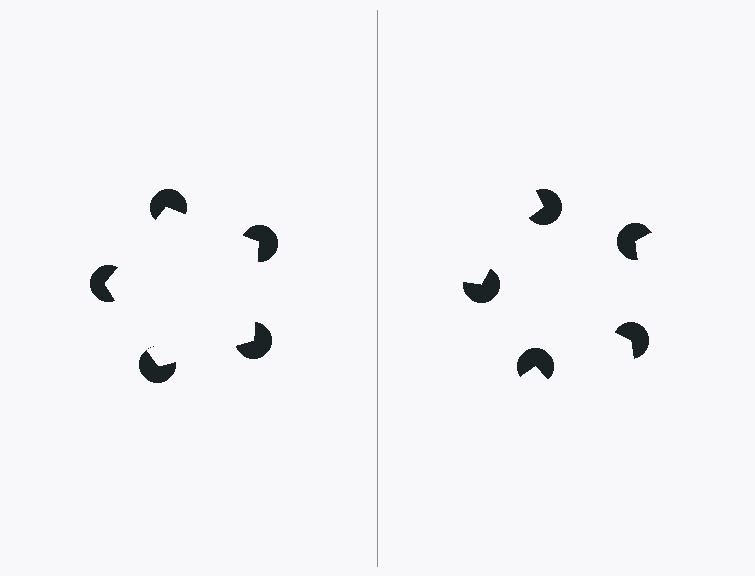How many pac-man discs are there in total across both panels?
10 — 5 on each side.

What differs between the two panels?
The pac-man discs are positioned identically on both sides; only the wedge orientations differ. On the left they align to a pentagon; on the right they are misaligned.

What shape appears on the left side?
An illusory pentagon.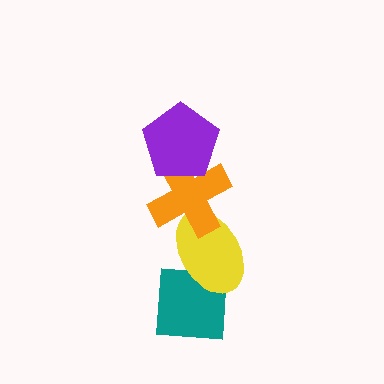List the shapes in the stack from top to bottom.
From top to bottom: the purple pentagon, the orange cross, the yellow ellipse, the teal square.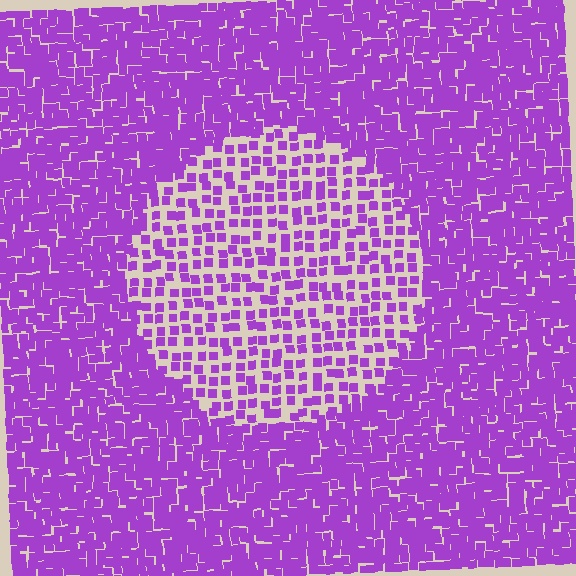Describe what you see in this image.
The image contains small purple elements arranged at two different densities. A circle-shaped region is visible where the elements are less densely packed than the surrounding area.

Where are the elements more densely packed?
The elements are more densely packed outside the circle boundary.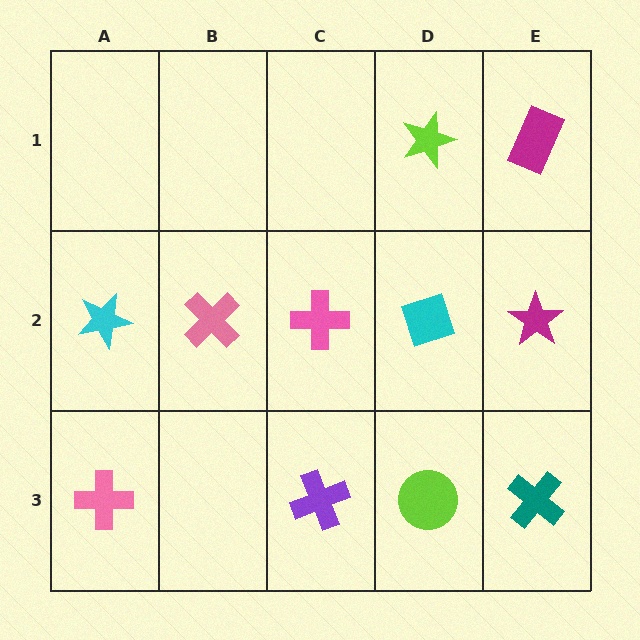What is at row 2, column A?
A cyan star.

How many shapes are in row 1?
2 shapes.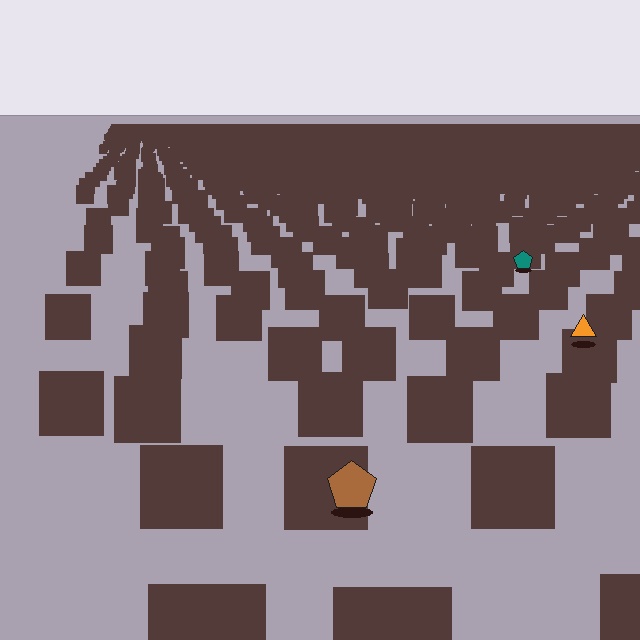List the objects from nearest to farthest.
From nearest to farthest: the brown pentagon, the orange triangle, the teal pentagon.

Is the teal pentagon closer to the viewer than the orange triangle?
No. The orange triangle is closer — you can tell from the texture gradient: the ground texture is coarser near it.